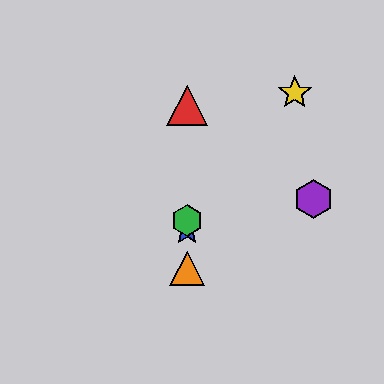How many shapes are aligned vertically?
4 shapes (the red triangle, the blue star, the green hexagon, the orange triangle) are aligned vertically.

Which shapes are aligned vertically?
The red triangle, the blue star, the green hexagon, the orange triangle are aligned vertically.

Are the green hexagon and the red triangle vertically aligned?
Yes, both are at x≈187.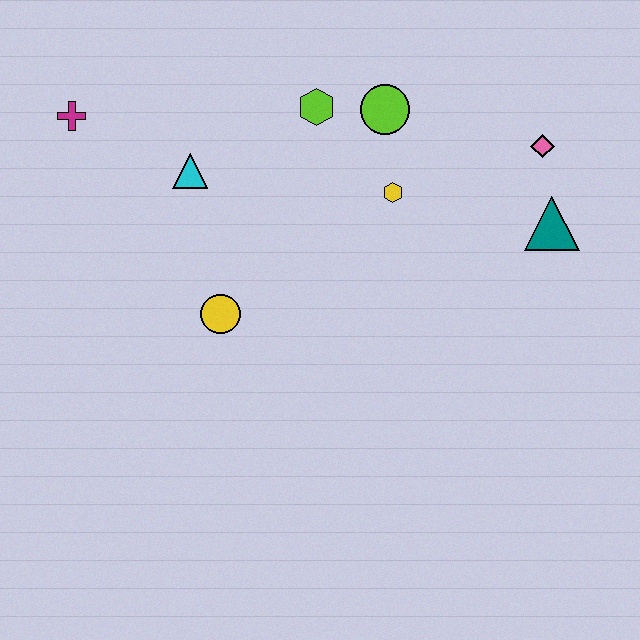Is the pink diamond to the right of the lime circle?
Yes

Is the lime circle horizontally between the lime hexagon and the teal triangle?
Yes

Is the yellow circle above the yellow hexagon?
No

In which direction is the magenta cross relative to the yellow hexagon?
The magenta cross is to the left of the yellow hexagon.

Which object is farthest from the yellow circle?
The pink diamond is farthest from the yellow circle.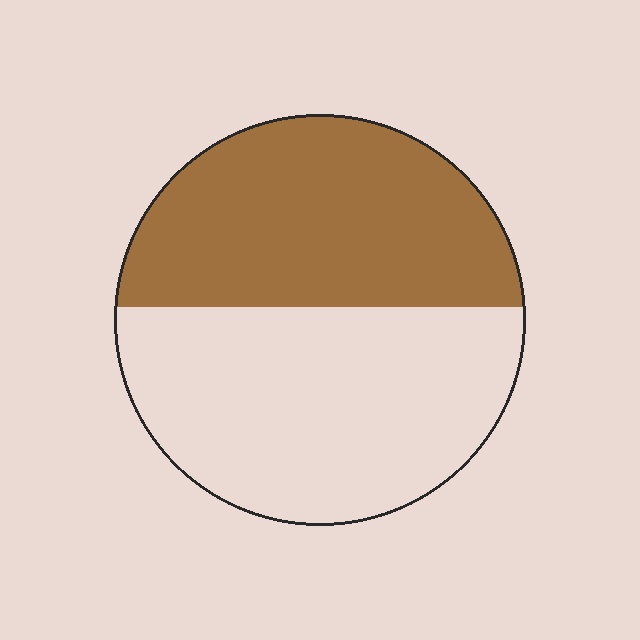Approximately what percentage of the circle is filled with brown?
Approximately 45%.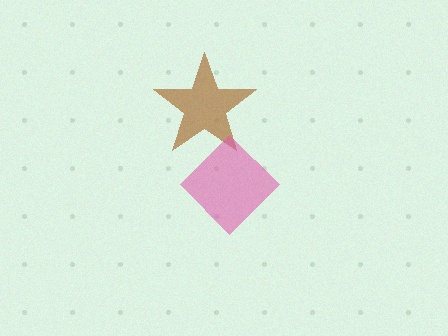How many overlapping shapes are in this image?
There are 2 overlapping shapes in the image.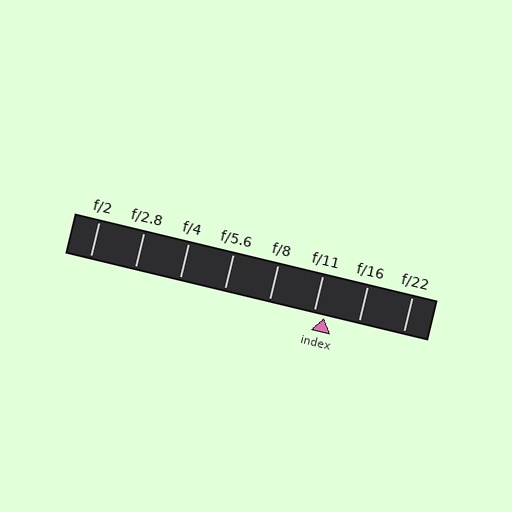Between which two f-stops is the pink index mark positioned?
The index mark is between f/11 and f/16.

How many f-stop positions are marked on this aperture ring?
There are 8 f-stop positions marked.